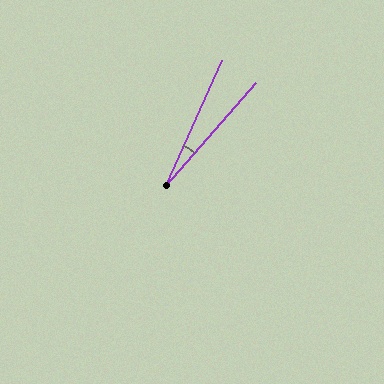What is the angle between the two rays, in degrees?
Approximately 17 degrees.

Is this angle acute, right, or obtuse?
It is acute.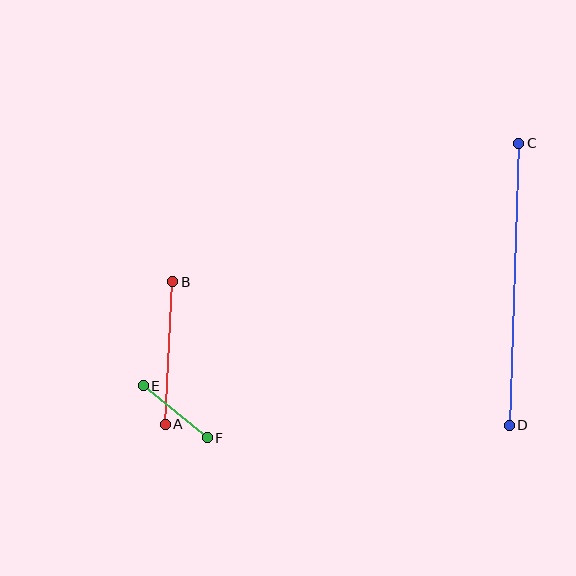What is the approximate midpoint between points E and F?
The midpoint is at approximately (175, 412) pixels.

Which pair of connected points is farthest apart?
Points C and D are farthest apart.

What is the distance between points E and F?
The distance is approximately 82 pixels.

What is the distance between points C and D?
The distance is approximately 282 pixels.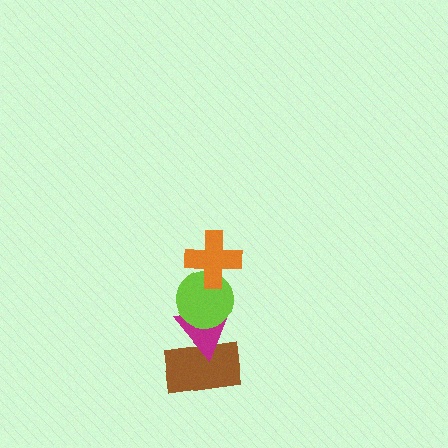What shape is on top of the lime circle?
The orange cross is on top of the lime circle.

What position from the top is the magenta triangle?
The magenta triangle is 3rd from the top.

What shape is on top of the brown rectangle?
The magenta triangle is on top of the brown rectangle.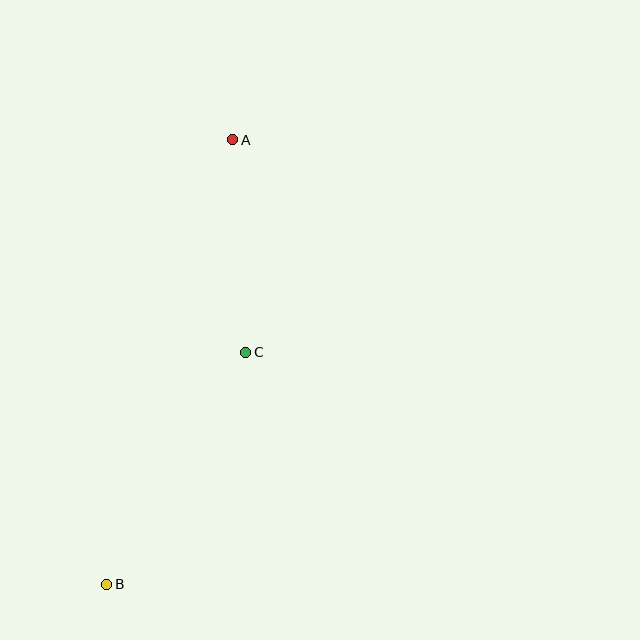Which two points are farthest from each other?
Points A and B are farthest from each other.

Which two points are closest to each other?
Points A and C are closest to each other.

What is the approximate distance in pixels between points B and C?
The distance between B and C is approximately 271 pixels.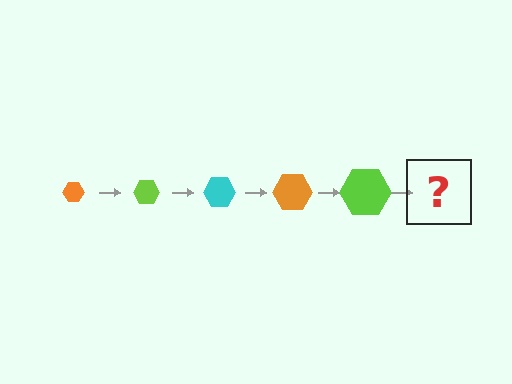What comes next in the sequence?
The next element should be a cyan hexagon, larger than the previous one.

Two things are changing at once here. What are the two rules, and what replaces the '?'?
The two rules are that the hexagon grows larger each step and the color cycles through orange, lime, and cyan. The '?' should be a cyan hexagon, larger than the previous one.